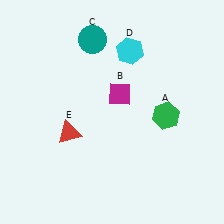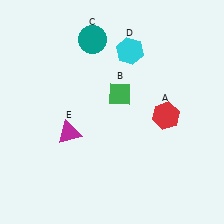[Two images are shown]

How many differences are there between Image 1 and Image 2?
There are 3 differences between the two images.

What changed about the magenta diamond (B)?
In Image 1, B is magenta. In Image 2, it changed to green.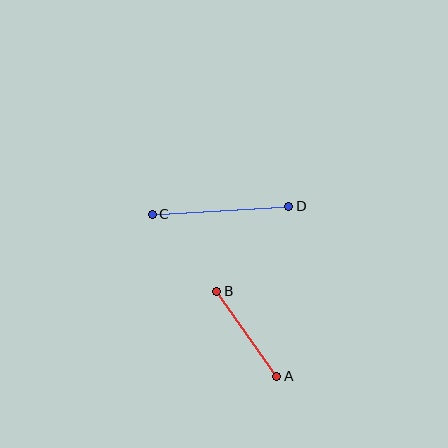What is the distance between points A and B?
The distance is approximately 104 pixels.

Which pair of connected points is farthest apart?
Points C and D are farthest apart.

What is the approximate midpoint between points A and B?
The midpoint is at approximately (247, 334) pixels.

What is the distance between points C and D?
The distance is approximately 137 pixels.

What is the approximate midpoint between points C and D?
The midpoint is at approximately (221, 210) pixels.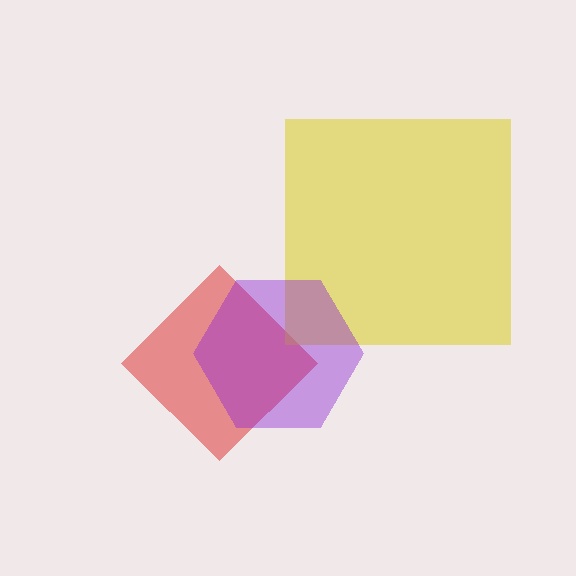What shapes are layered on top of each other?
The layered shapes are: a red diamond, a yellow square, a purple hexagon.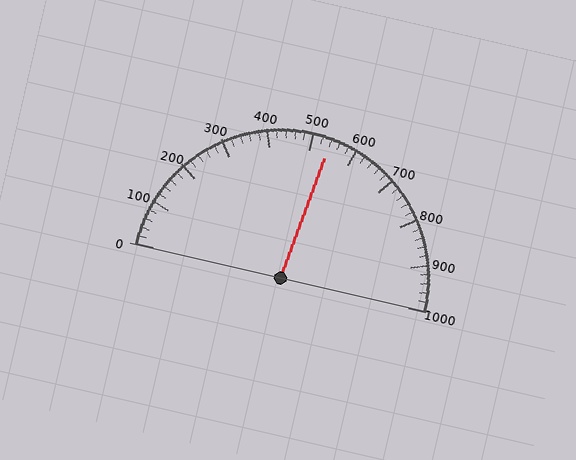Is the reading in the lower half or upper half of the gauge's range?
The reading is in the upper half of the range (0 to 1000).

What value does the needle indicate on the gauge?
The needle indicates approximately 540.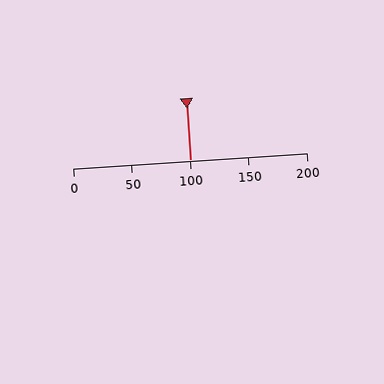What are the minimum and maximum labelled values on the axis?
The axis runs from 0 to 200.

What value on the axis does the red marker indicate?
The marker indicates approximately 100.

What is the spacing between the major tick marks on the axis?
The major ticks are spaced 50 apart.